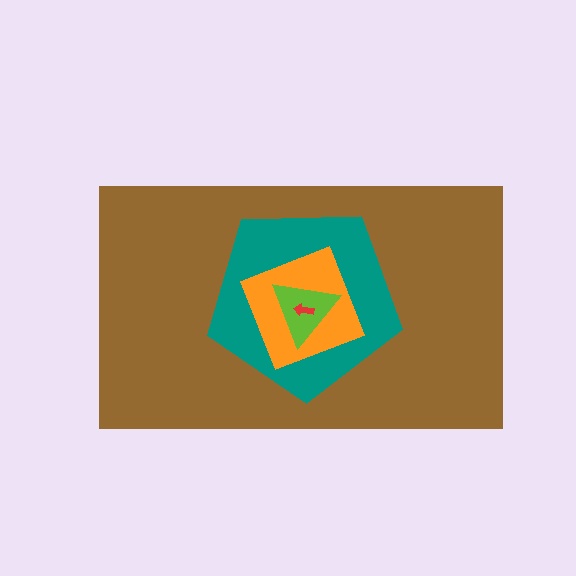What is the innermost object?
The red arrow.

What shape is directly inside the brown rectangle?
The teal pentagon.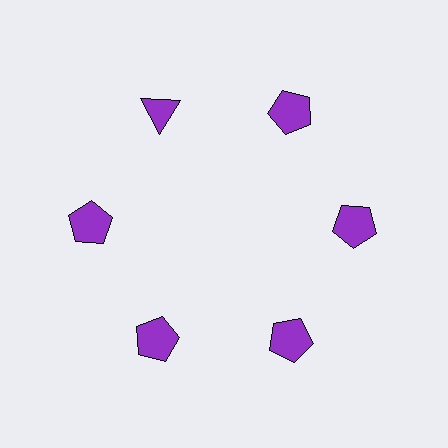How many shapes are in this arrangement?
There are 6 shapes arranged in a ring pattern.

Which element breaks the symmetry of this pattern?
The purple triangle at roughly the 11 o'clock position breaks the symmetry. All other shapes are purple pentagons.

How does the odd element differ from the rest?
It has a different shape: triangle instead of pentagon.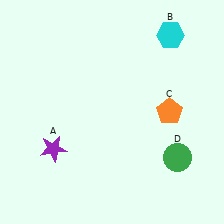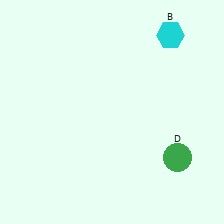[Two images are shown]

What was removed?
The purple star (A), the orange pentagon (C) were removed in Image 2.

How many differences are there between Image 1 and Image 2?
There are 2 differences between the two images.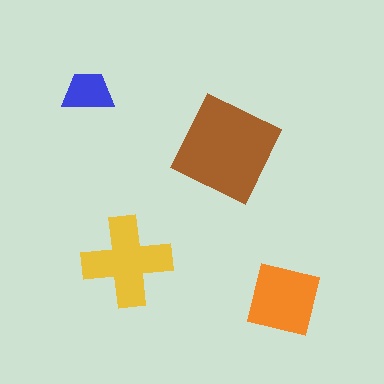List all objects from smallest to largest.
The blue trapezoid, the orange square, the yellow cross, the brown square.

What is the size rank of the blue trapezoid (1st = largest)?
4th.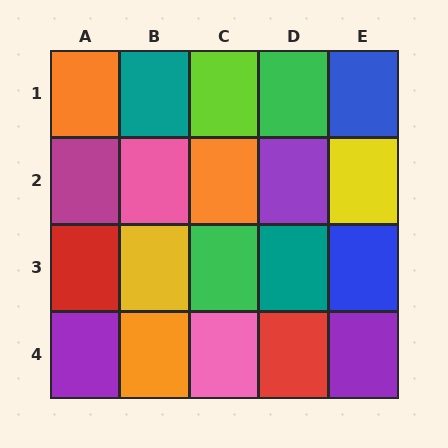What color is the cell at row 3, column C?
Green.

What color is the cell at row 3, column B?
Yellow.